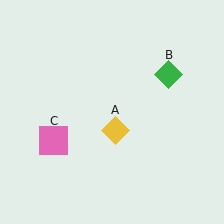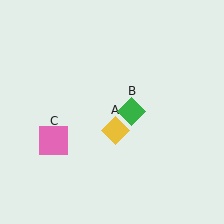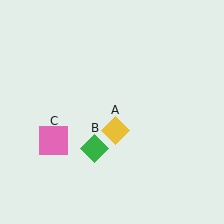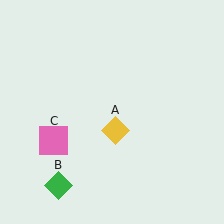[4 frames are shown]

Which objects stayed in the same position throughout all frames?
Yellow diamond (object A) and pink square (object C) remained stationary.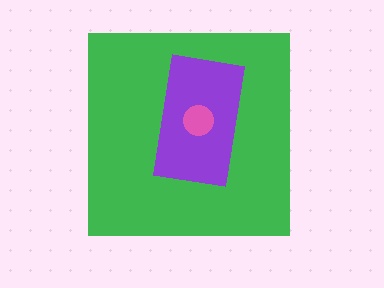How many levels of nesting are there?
3.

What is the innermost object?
The pink circle.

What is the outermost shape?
The green square.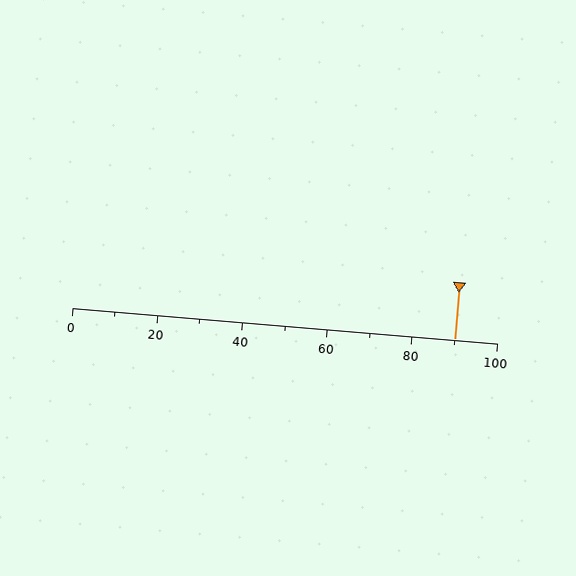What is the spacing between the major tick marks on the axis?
The major ticks are spaced 20 apart.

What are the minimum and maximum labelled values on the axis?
The axis runs from 0 to 100.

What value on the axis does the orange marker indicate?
The marker indicates approximately 90.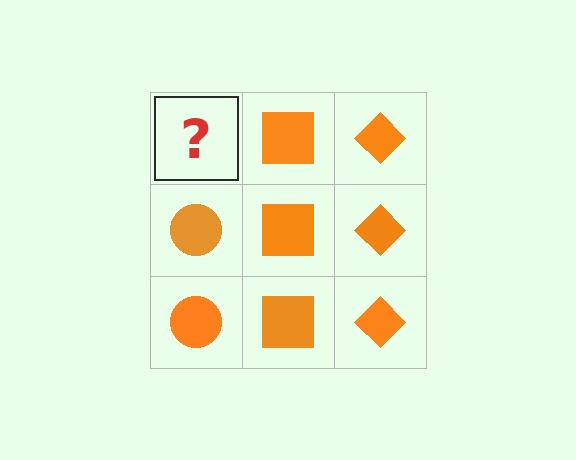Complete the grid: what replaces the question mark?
The question mark should be replaced with an orange circle.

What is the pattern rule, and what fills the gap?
The rule is that each column has a consistent shape. The gap should be filled with an orange circle.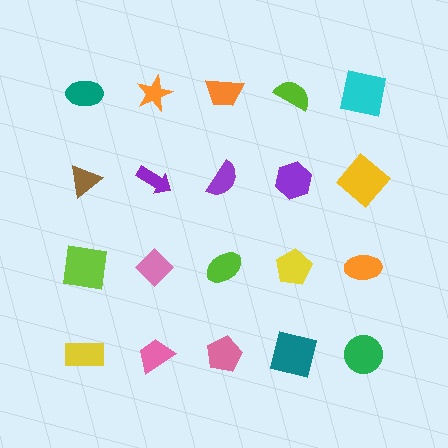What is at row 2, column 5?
A yellow diamond.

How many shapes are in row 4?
5 shapes.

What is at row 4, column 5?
A green circle.